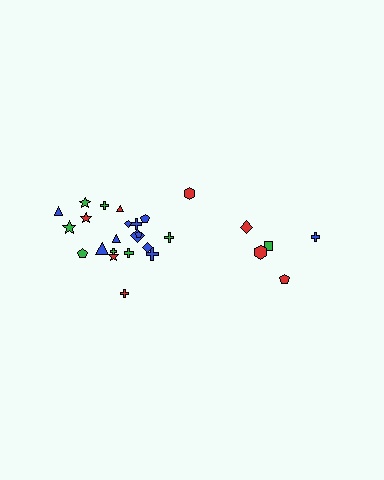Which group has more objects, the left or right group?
The left group.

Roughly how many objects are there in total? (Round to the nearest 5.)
Roughly 25 objects in total.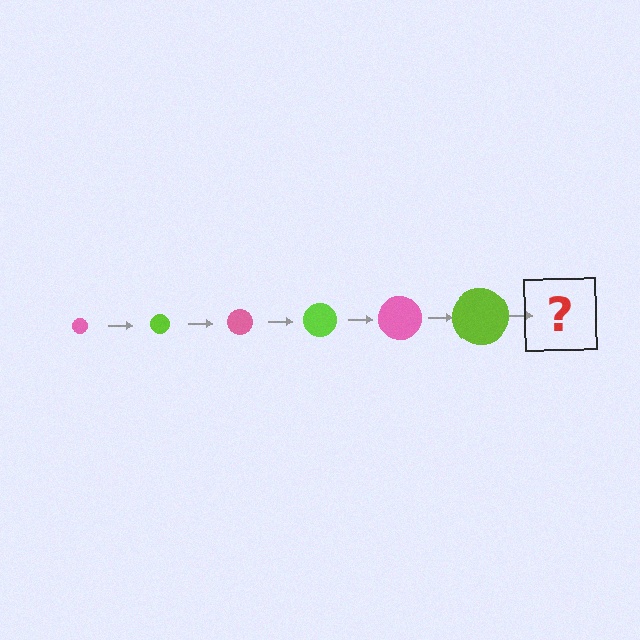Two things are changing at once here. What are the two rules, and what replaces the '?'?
The two rules are that the circle grows larger each step and the color cycles through pink and lime. The '?' should be a pink circle, larger than the previous one.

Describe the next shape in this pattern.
It should be a pink circle, larger than the previous one.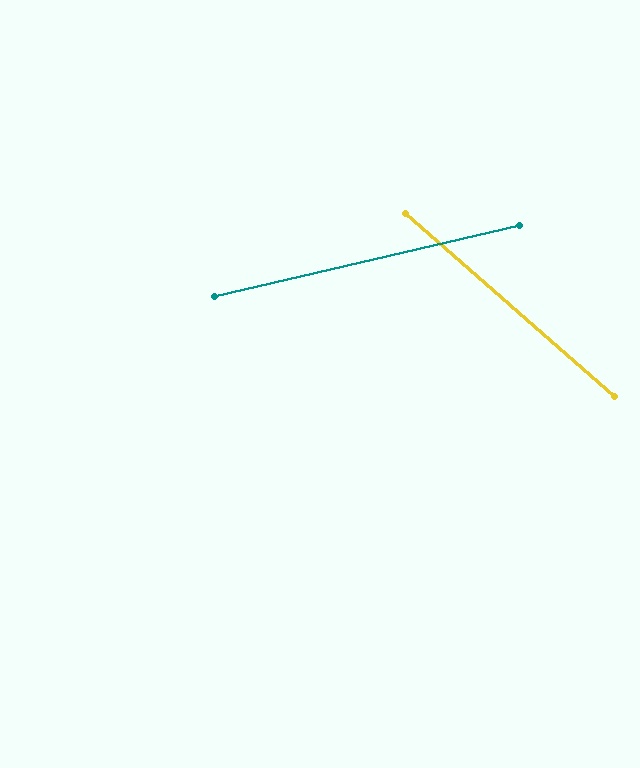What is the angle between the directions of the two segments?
Approximately 54 degrees.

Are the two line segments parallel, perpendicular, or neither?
Neither parallel nor perpendicular — they differ by about 54°.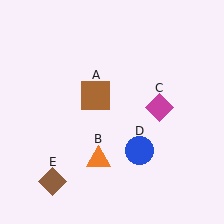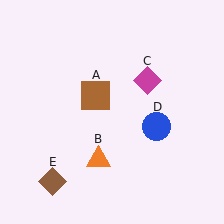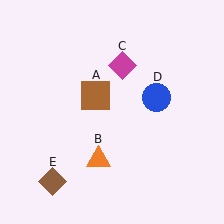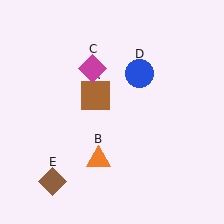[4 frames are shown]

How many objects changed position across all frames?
2 objects changed position: magenta diamond (object C), blue circle (object D).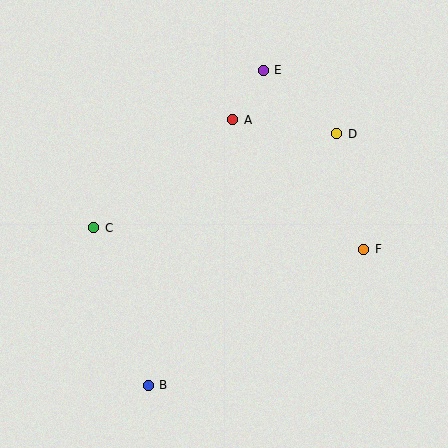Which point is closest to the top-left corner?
Point C is closest to the top-left corner.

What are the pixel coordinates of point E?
Point E is at (263, 70).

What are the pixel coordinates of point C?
Point C is at (94, 228).